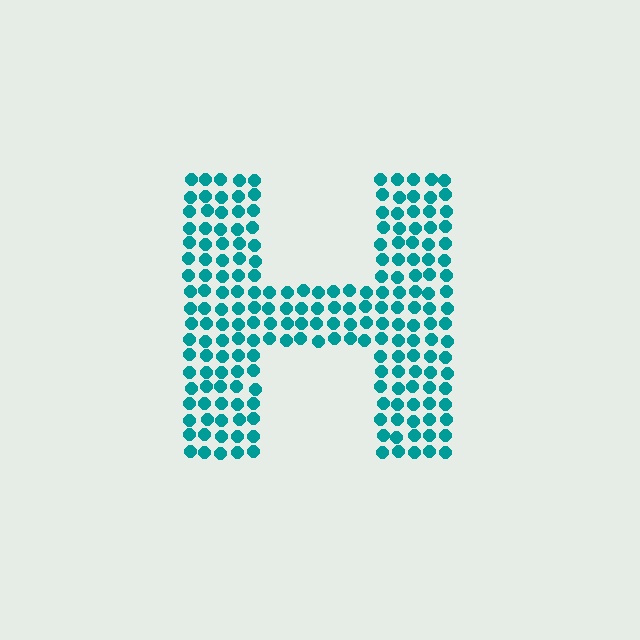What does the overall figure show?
The overall figure shows the letter H.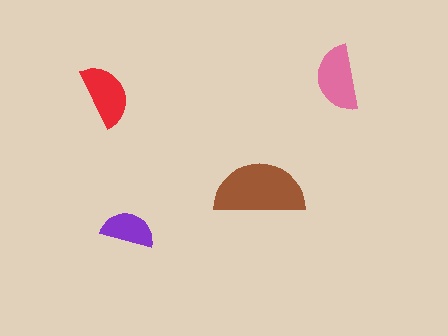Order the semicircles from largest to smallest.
the brown one, the pink one, the red one, the purple one.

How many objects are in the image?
There are 4 objects in the image.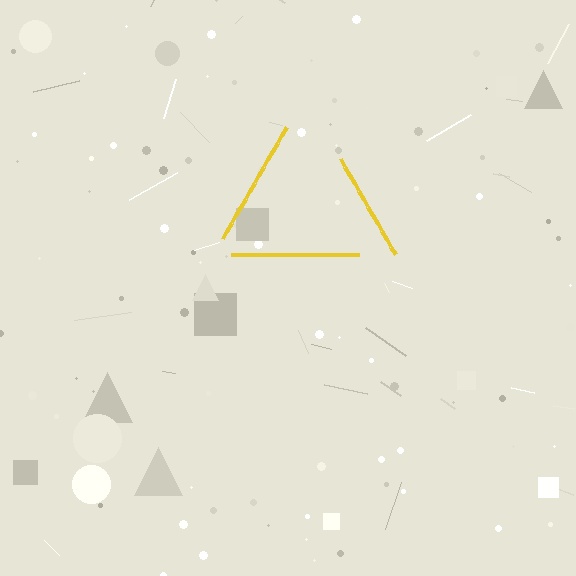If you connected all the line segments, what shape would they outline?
They would outline a triangle.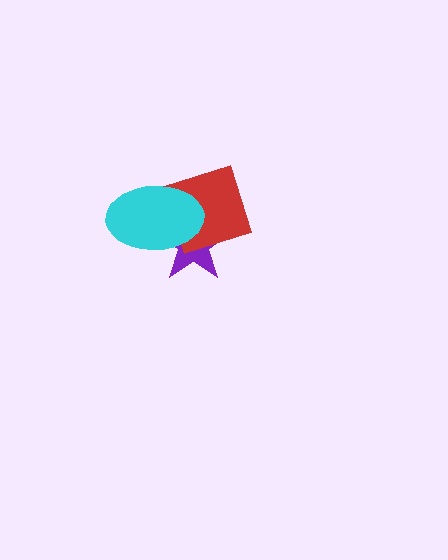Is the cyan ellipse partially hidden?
No, no other shape covers it.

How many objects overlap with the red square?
2 objects overlap with the red square.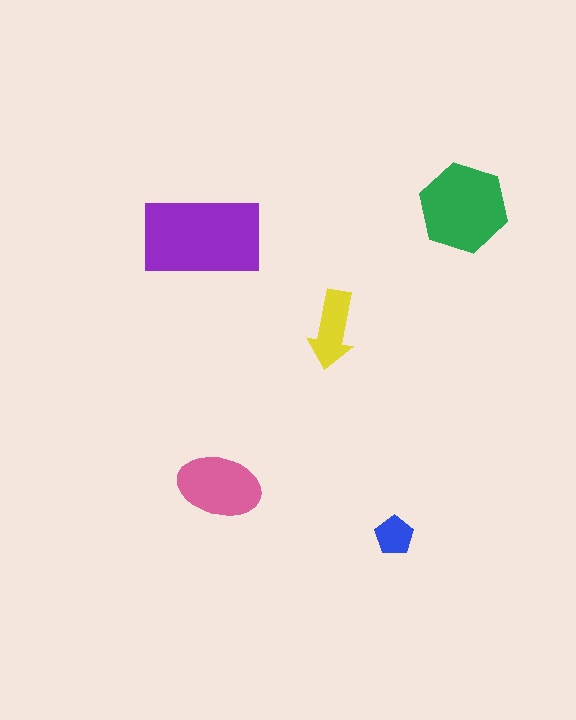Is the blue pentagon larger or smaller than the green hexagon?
Smaller.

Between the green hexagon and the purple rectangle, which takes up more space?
The purple rectangle.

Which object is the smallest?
The blue pentagon.